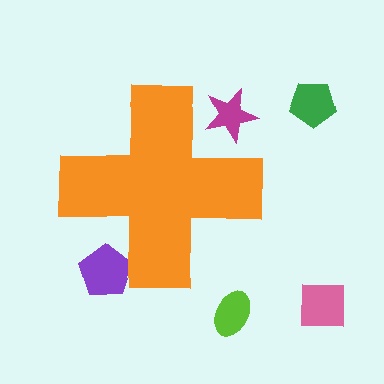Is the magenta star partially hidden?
Yes, the magenta star is partially hidden behind the orange cross.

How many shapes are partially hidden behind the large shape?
2 shapes are partially hidden.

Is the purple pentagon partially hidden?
Yes, the purple pentagon is partially hidden behind the orange cross.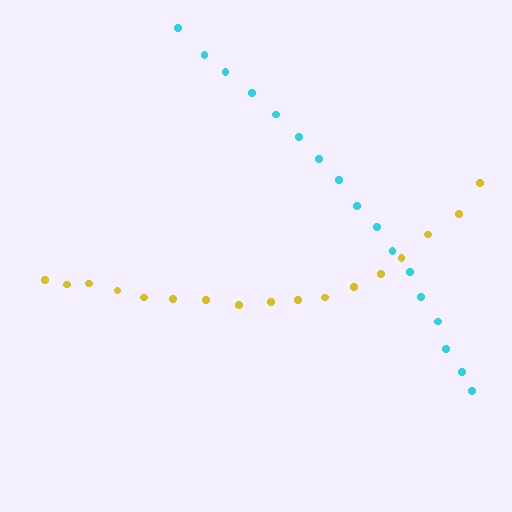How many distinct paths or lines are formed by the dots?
There are 2 distinct paths.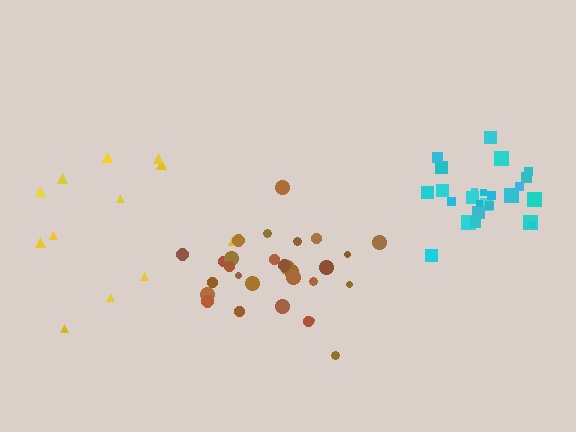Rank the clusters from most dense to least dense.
cyan, brown, yellow.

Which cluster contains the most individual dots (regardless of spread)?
Brown (30).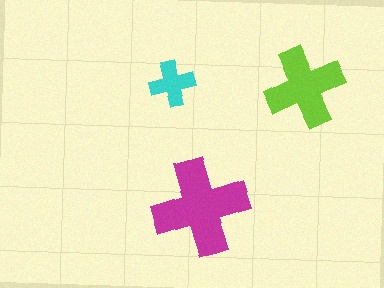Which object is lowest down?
The magenta cross is bottommost.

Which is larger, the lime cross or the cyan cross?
The lime one.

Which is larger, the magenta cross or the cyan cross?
The magenta one.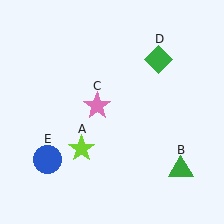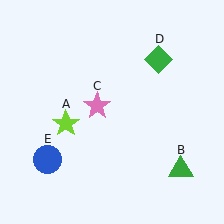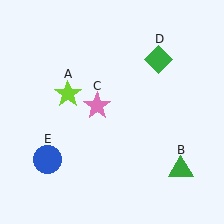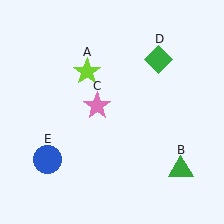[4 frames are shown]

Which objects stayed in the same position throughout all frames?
Green triangle (object B) and pink star (object C) and green diamond (object D) and blue circle (object E) remained stationary.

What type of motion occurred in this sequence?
The lime star (object A) rotated clockwise around the center of the scene.